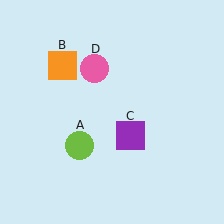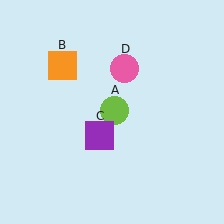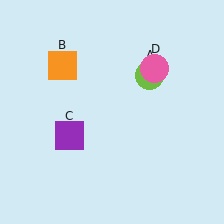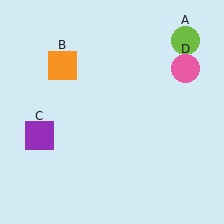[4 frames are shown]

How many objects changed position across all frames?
3 objects changed position: lime circle (object A), purple square (object C), pink circle (object D).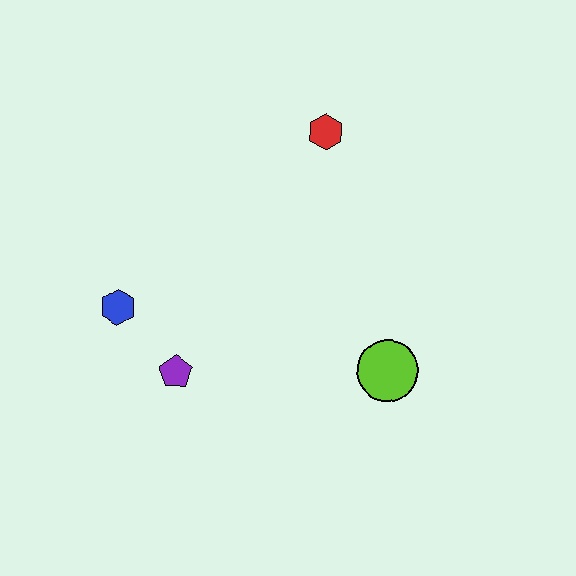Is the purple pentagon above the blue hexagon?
No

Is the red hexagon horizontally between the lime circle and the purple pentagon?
Yes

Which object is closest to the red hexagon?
The lime circle is closest to the red hexagon.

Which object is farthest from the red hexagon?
The purple pentagon is farthest from the red hexagon.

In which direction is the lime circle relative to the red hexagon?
The lime circle is below the red hexagon.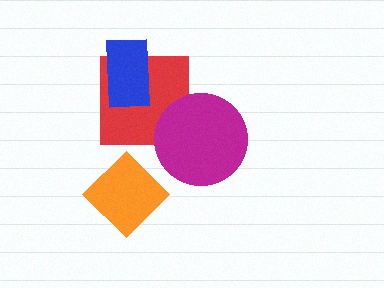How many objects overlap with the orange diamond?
0 objects overlap with the orange diamond.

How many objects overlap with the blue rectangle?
1 object overlaps with the blue rectangle.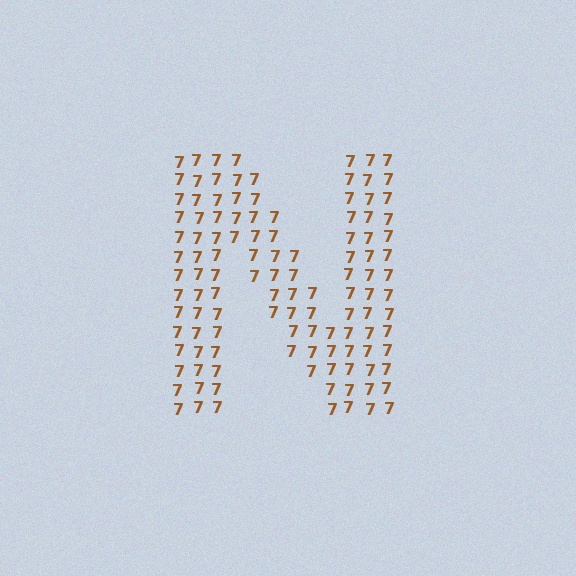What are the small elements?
The small elements are digit 7's.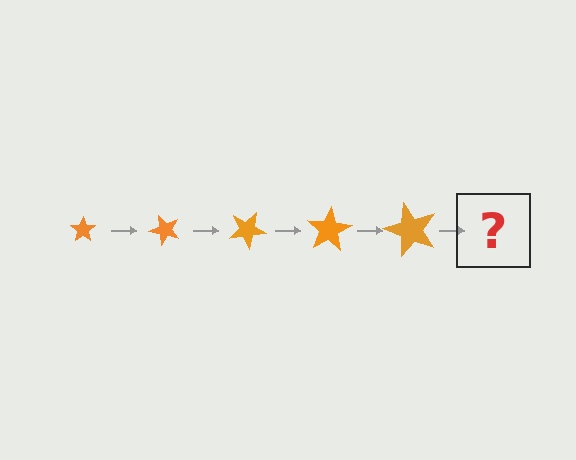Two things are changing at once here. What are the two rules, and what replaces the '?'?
The two rules are that the star grows larger each step and it rotates 50 degrees each step. The '?' should be a star, larger than the previous one and rotated 250 degrees from the start.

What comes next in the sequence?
The next element should be a star, larger than the previous one and rotated 250 degrees from the start.